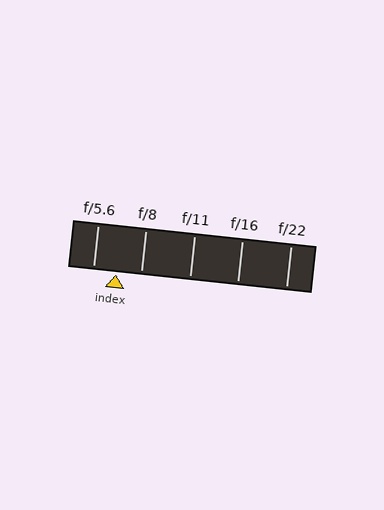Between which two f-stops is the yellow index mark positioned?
The index mark is between f/5.6 and f/8.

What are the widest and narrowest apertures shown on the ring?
The widest aperture shown is f/5.6 and the narrowest is f/22.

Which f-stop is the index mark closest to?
The index mark is closest to f/5.6.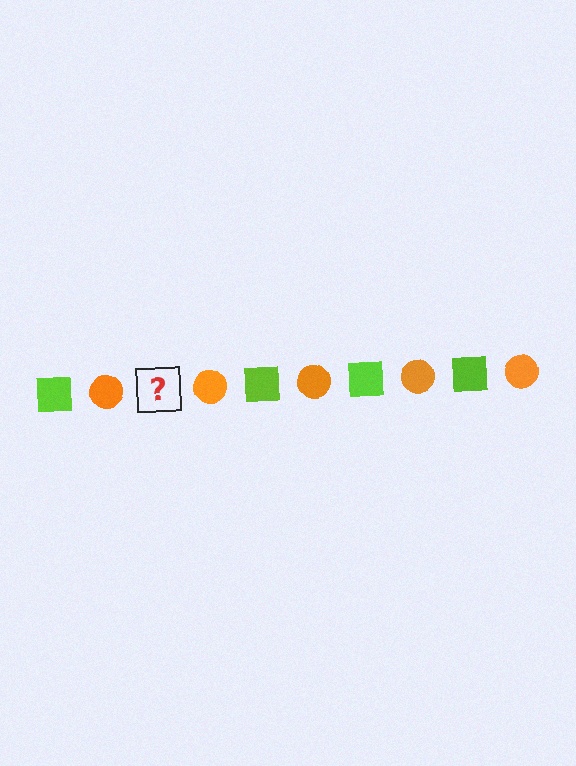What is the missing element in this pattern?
The missing element is a lime square.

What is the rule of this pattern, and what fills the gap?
The rule is that the pattern alternates between lime square and orange circle. The gap should be filled with a lime square.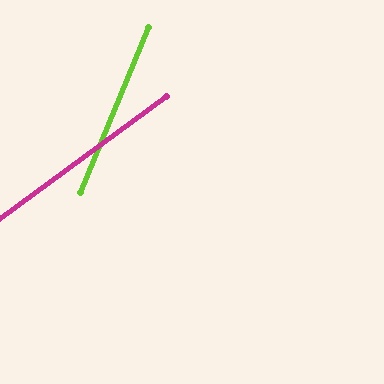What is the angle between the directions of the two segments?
Approximately 31 degrees.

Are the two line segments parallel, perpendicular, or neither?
Neither parallel nor perpendicular — they differ by about 31°.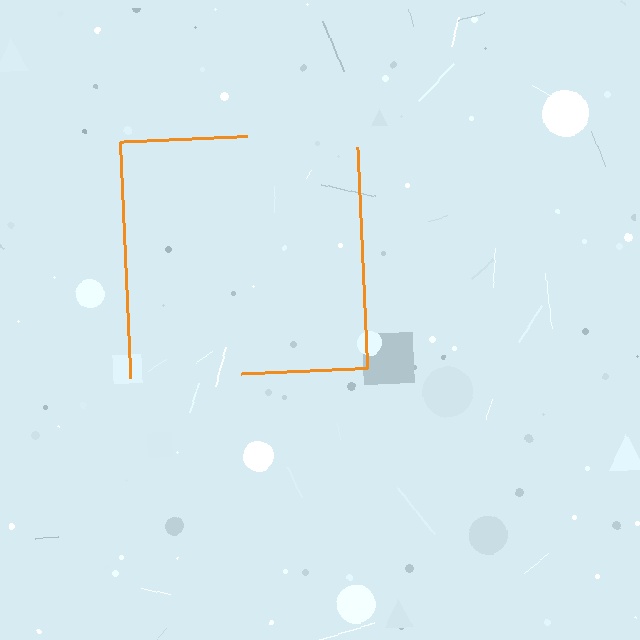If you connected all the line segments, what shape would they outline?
They would outline a square.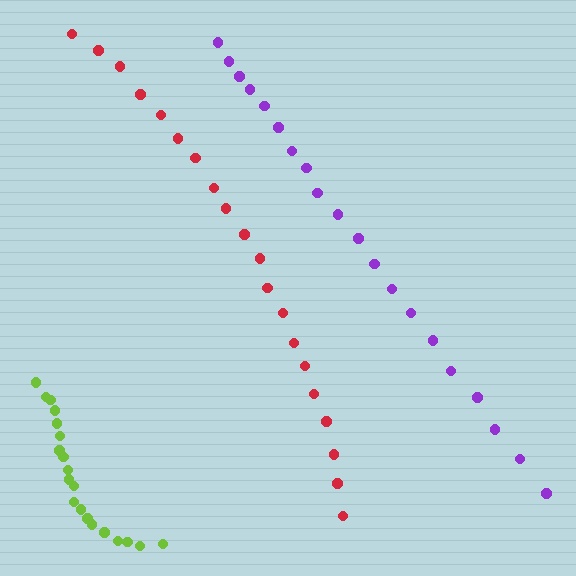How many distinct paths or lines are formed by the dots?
There are 3 distinct paths.